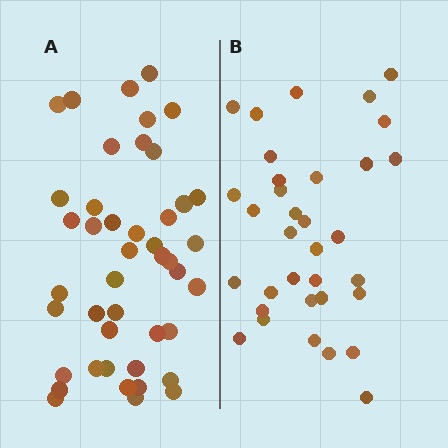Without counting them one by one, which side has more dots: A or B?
Region A (the left region) has more dots.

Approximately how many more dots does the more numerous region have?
Region A has roughly 10 or so more dots than region B.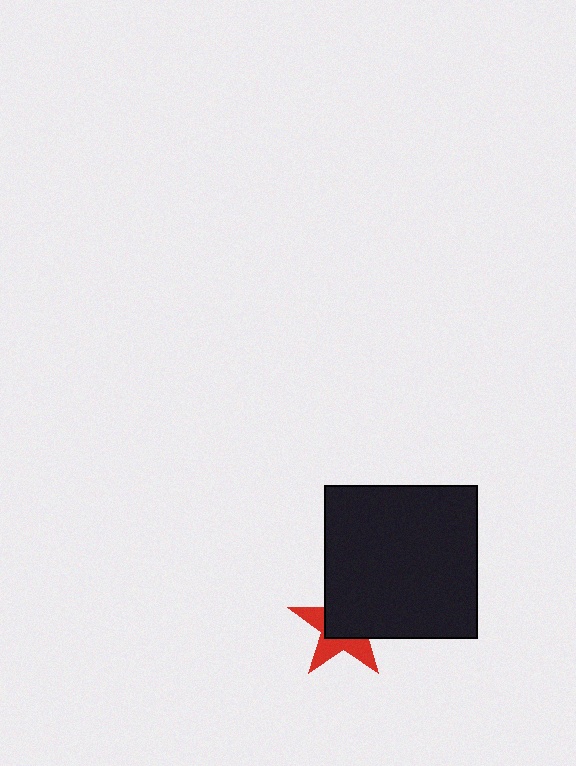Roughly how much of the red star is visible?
A small part of it is visible (roughly 42%).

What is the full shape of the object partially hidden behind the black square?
The partially hidden object is a red star.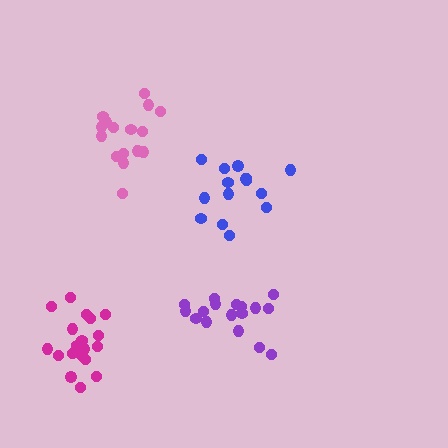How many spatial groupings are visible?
There are 4 spatial groupings.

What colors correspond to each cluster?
The clusters are colored: blue, pink, magenta, purple.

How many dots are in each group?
Group 1: 15 dots, Group 2: 16 dots, Group 3: 19 dots, Group 4: 17 dots (67 total).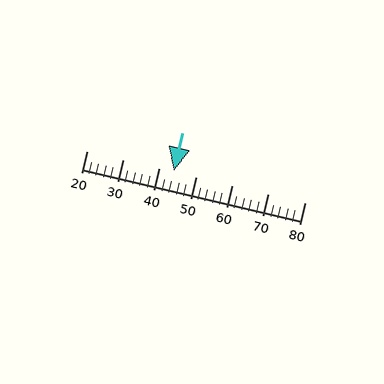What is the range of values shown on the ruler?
The ruler shows values from 20 to 80.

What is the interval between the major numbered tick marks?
The major tick marks are spaced 10 units apart.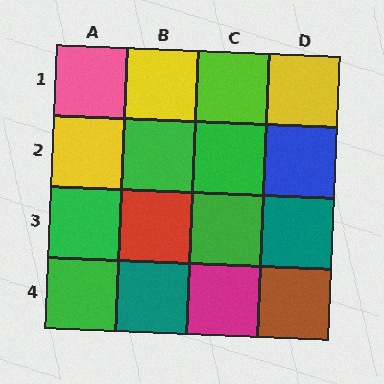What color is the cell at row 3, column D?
Teal.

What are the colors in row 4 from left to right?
Green, teal, magenta, brown.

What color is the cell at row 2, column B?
Green.